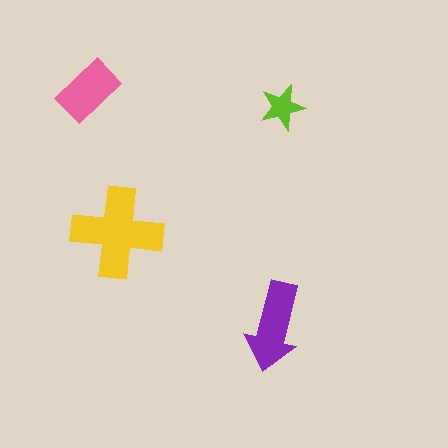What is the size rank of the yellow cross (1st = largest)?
1st.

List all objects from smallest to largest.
The lime star, the pink rectangle, the purple arrow, the yellow cross.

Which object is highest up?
The pink rectangle is topmost.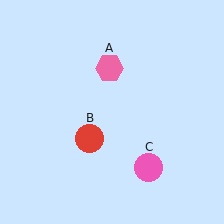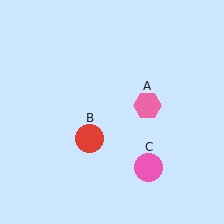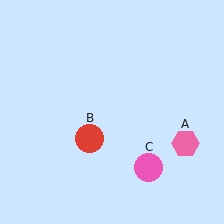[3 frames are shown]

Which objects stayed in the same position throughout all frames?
Red circle (object B) and pink circle (object C) remained stationary.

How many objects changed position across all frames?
1 object changed position: pink hexagon (object A).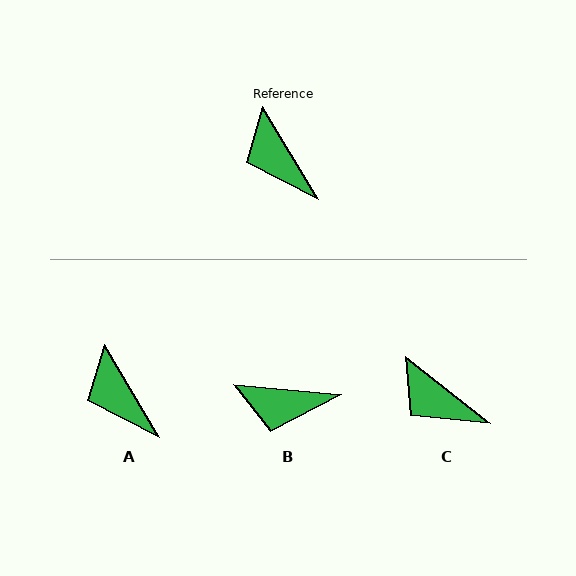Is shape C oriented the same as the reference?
No, it is off by about 21 degrees.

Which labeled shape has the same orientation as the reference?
A.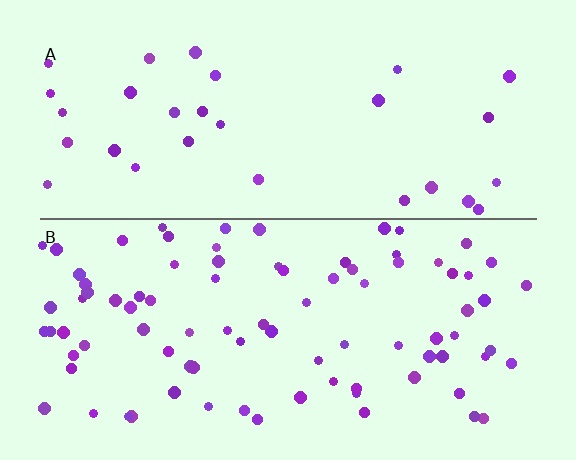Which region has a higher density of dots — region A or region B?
B (the bottom).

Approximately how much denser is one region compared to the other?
Approximately 2.8× — region B over region A.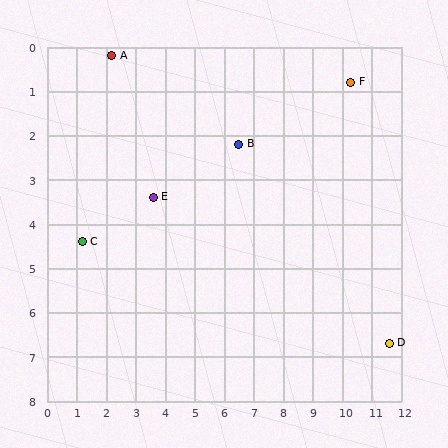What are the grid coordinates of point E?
Point E is at approximately (3.6, 3.4).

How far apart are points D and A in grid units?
Points D and A are about 11.4 grid units apart.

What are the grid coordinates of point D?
Point D is at approximately (11.6, 6.7).